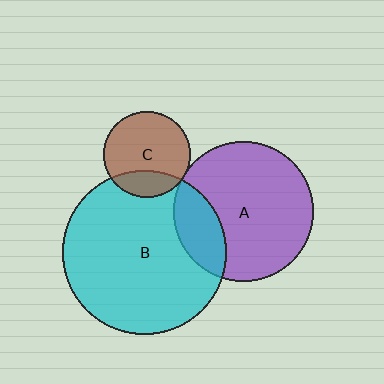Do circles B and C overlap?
Yes.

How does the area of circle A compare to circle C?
Approximately 2.6 times.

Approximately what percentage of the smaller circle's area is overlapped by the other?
Approximately 25%.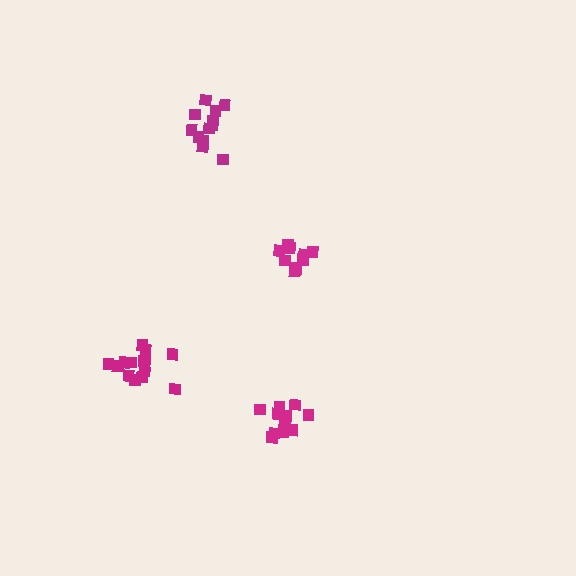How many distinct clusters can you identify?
There are 4 distinct clusters.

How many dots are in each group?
Group 1: 9 dots, Group 2: 12 dots, Group 3: 15 dots, Group 4: 11 dots (47 total).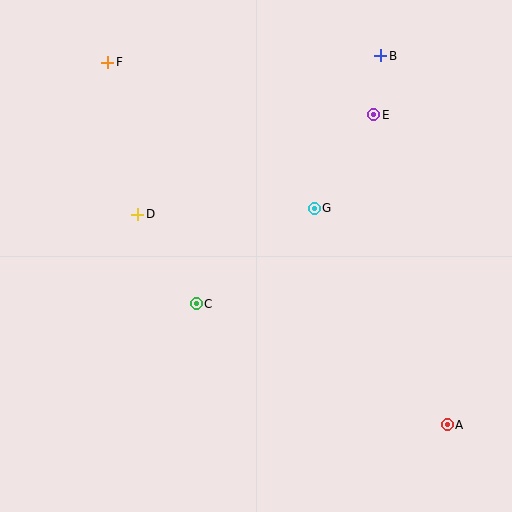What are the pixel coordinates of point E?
Point E is at (374, 115).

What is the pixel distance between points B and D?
The distance between B and D is 290 pixels.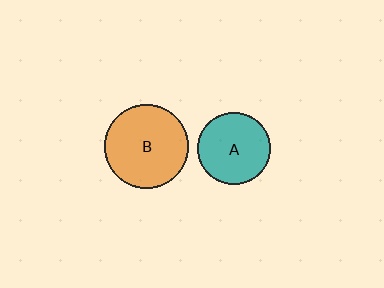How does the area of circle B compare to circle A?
Approximately 1.4 times.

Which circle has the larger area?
Circle B (orange).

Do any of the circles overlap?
No, none of the circles overlap.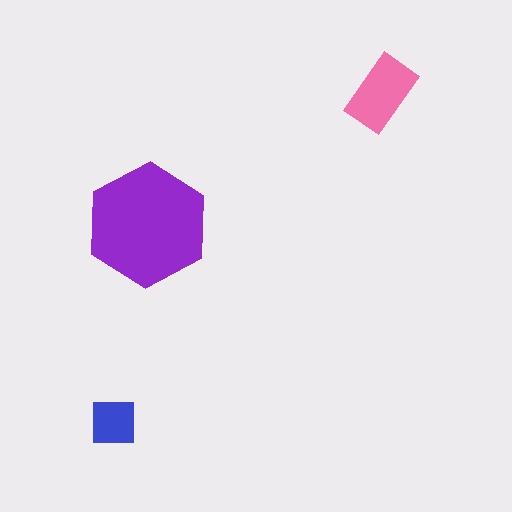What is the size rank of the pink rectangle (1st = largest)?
2nd.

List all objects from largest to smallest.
The purple hexagon, the pink rectangle, the blue square.